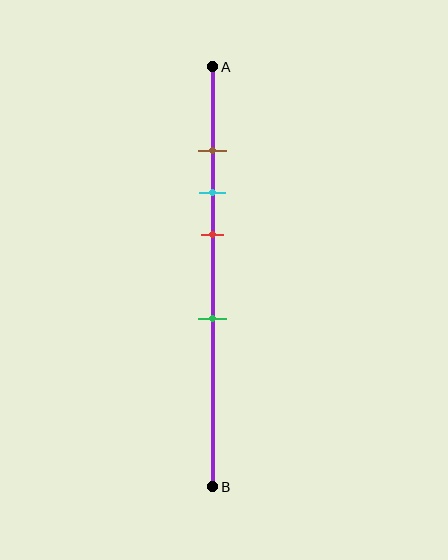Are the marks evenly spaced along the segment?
No, the marks are not evenly spaced.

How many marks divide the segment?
There are 4 marks dividing the segment.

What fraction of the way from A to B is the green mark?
The green mark is approximately 60% (0.6) of the way from A to B.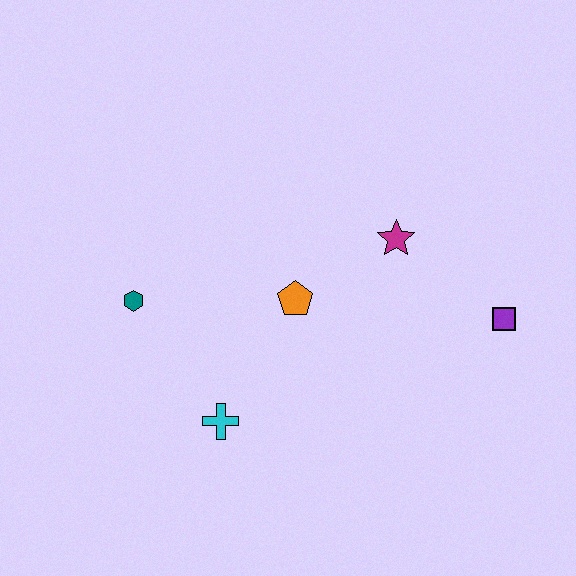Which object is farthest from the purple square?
The teal hexagon is farthest from the purple square.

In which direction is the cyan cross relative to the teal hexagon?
The cyan cross is below the teal hexagon.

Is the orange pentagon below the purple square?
No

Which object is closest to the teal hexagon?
The cyan cross is closest to the teal hexagon.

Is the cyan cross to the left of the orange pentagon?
Yes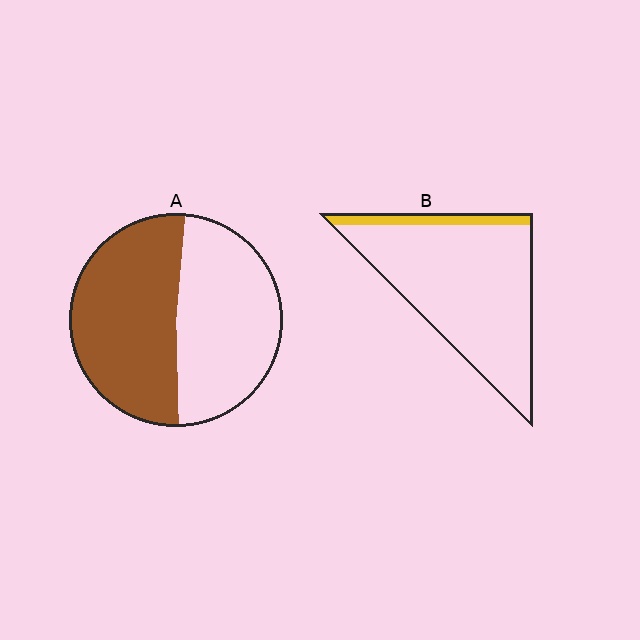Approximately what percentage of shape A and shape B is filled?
A is approximately 50% and B is approximately 10%.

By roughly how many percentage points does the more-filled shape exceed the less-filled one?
By roughly 40 percentage points (A over B).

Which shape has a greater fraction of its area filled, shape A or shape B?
Shape A.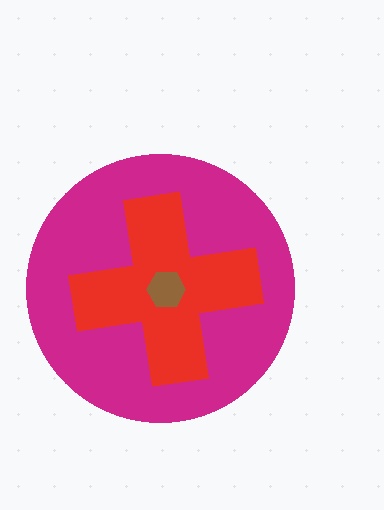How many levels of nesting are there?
3.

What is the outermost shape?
The magenta circle.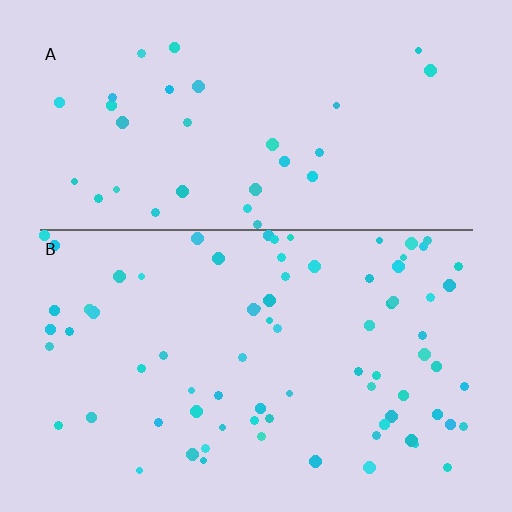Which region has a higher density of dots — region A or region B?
B (the bottom).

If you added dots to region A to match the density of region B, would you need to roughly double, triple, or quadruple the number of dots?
Approximately double.